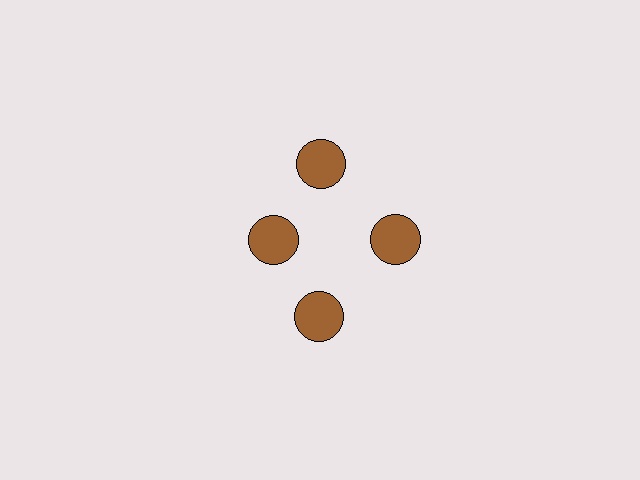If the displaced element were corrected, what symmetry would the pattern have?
It would have 4-fold rotational symmetry — the pattern would map onto itself every 90 degrees.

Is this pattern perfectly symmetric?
No. The 4 brown circles are arranged in a ring, but one element near the 9 o'clock position is pulled inward toward the center, breaking the 4-fold rotational symmetry.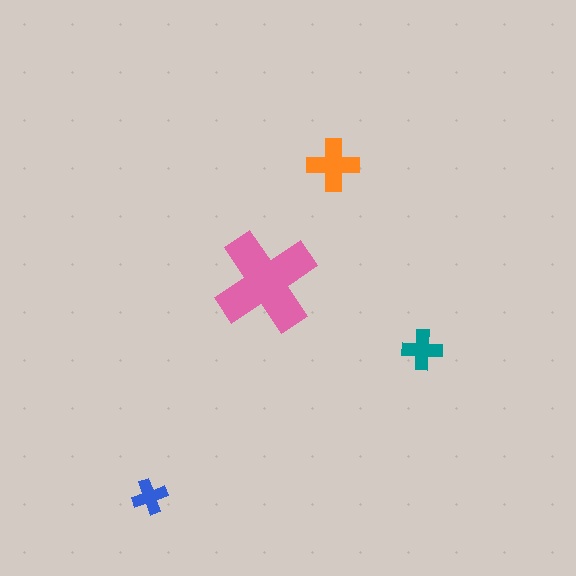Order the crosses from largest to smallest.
the pink one, the orange one, the teal one, the blue one.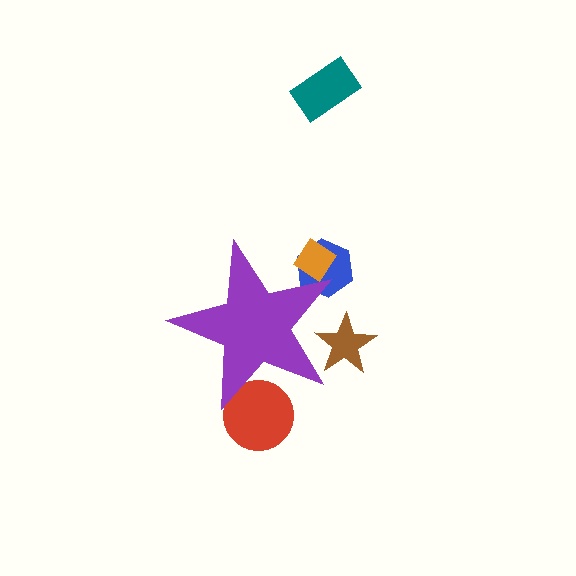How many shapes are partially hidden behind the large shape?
5 shapes are partially hidden.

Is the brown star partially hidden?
Yes, the brown star is partially hidden behind the purple star.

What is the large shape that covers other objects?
A purple star.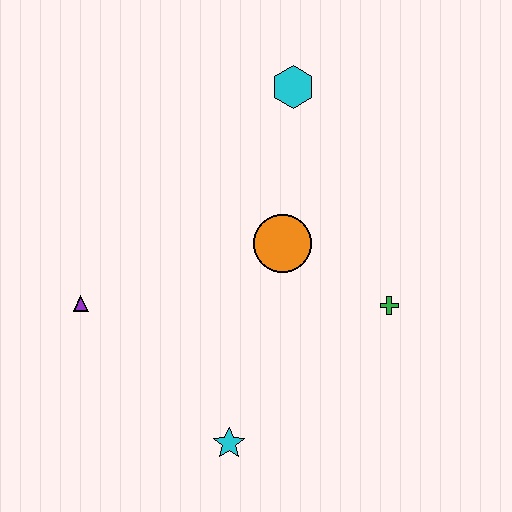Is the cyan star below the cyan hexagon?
Yes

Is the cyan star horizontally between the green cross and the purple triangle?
Yes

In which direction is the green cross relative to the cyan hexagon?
The green cross is below the cyan hexagon.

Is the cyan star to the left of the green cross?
Yes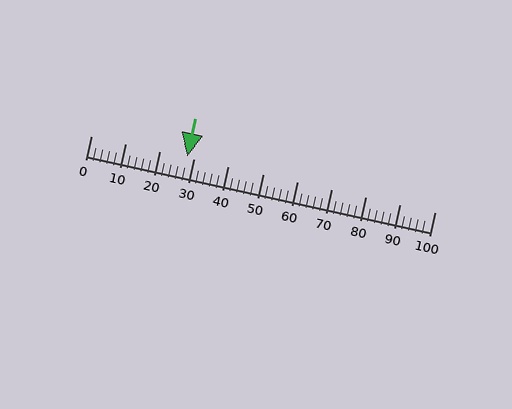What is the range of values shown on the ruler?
The ruler shows values from 0 to 100.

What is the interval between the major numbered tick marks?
The major tick marks are spaced 10 units apart.